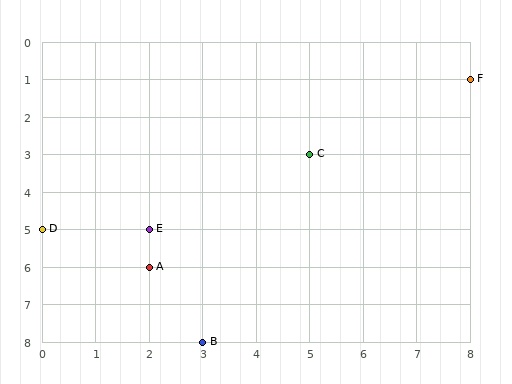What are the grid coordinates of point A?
Point A is at grid coordinates (2, 6).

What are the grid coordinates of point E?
Point E is at grid coordinates (2, 5).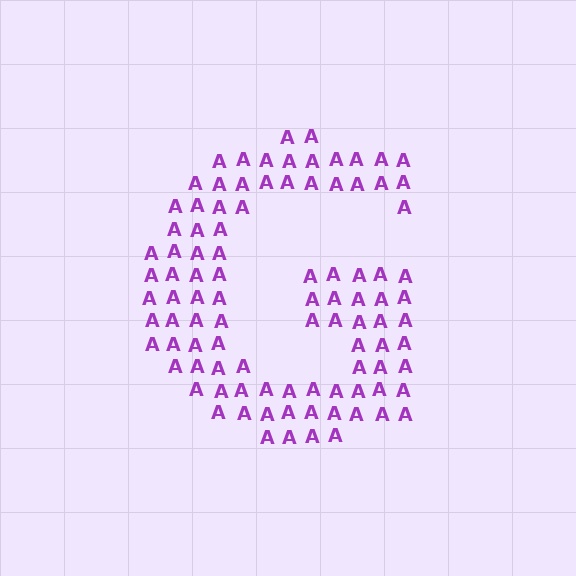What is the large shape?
The large shape is the letter G.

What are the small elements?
The small elements are letter A's.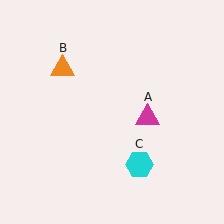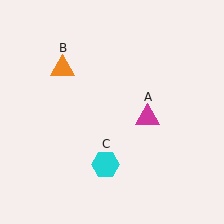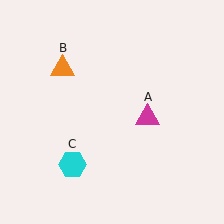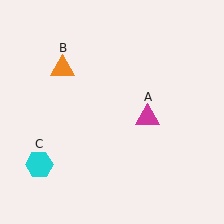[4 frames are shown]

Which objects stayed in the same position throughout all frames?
Magenta triangle (object A) and orange triangle (object B) remained stationary.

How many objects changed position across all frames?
1 object changed position: cyan hexagon (object C).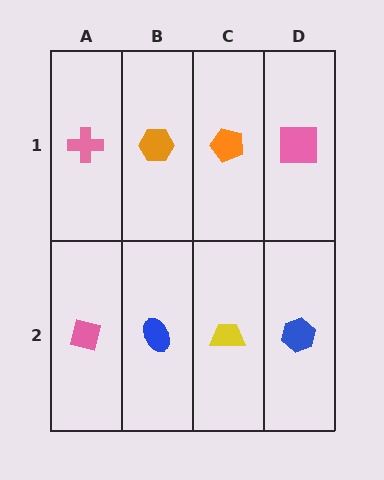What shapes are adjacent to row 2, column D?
A pink square (row 1, column D), a yellow trapezoid (row 2, column C).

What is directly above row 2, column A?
A pink cross.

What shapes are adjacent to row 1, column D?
A blue hexagon (row 2, column D), an orange pentagon (row 1, column C).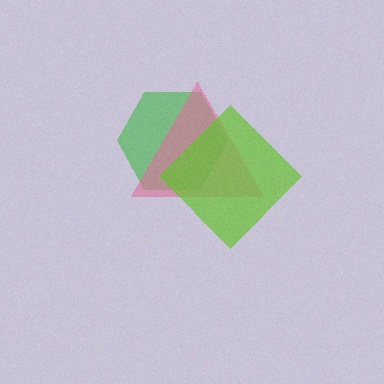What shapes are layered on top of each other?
The layered shapes are: a green hexagon, a pink triangle, a lime diamond.